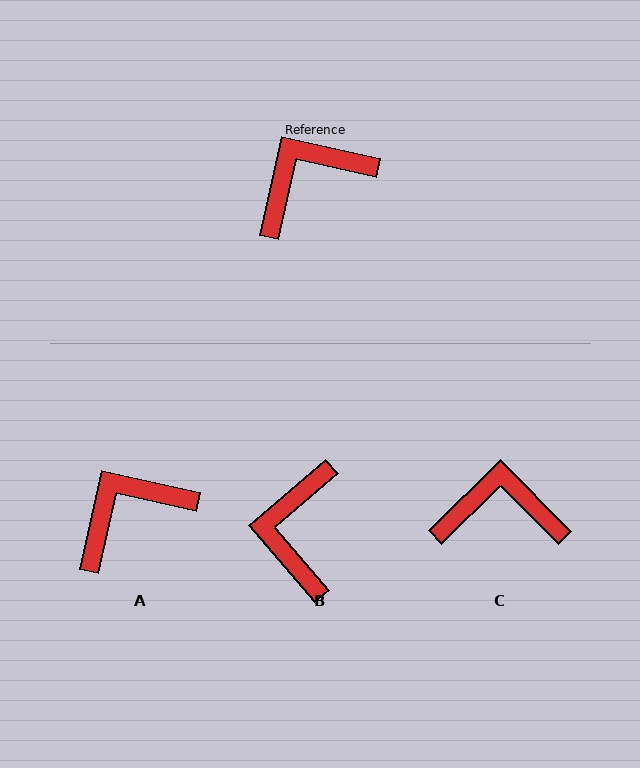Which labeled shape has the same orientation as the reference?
A.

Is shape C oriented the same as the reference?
No, it is off by about 33 degrees.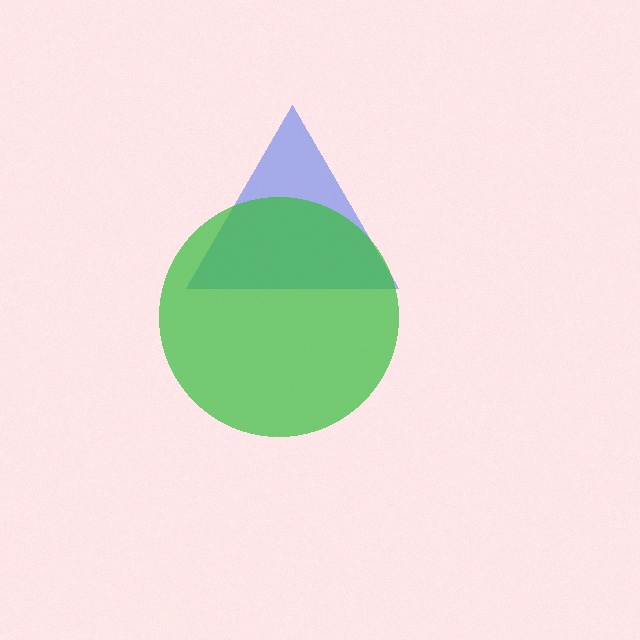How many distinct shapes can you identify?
There are 2 distinct shapes: a blue triangle, a green circle.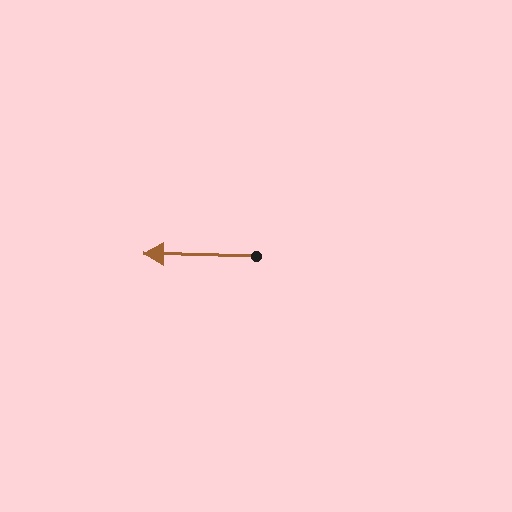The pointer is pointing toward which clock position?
Roughly 9 o'clock.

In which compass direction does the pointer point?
West.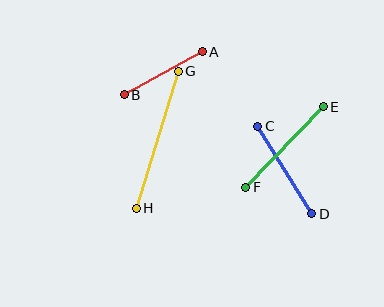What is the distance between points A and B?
The distance is approximately 89 pixels.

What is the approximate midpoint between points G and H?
The midpoint is at approximately (157, 140) pixels.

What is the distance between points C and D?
The distance is approximately 103 pixels.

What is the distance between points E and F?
The distance is approximately 112 pixels.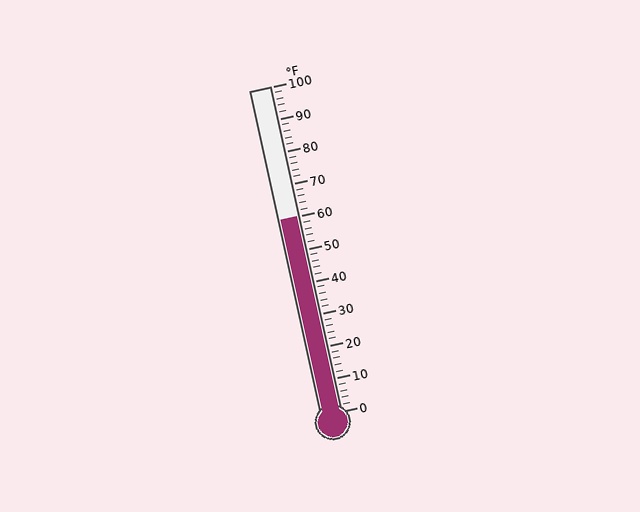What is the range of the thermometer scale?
The thermometer scale ranges from 0°F to 100°F.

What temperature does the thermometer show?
The thermometer shows approximately 60°F.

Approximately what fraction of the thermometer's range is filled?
The thermometer is filled to approximately 60% of its range.